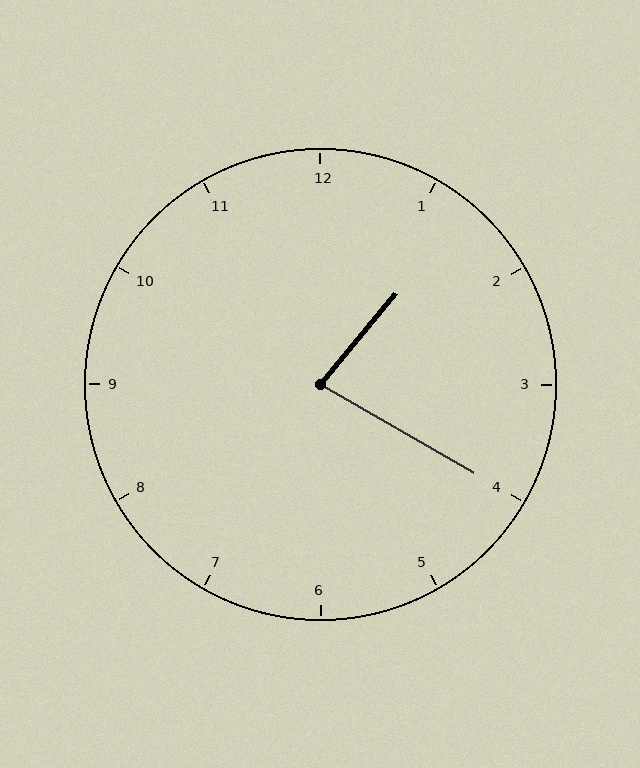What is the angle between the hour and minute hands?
Approximately 80 degrees.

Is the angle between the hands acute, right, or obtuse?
It is acute.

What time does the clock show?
1:20.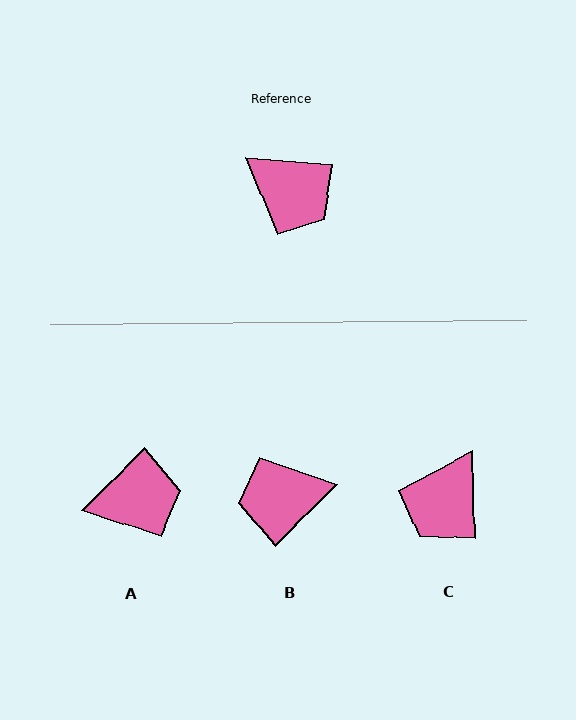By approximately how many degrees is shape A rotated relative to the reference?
Approximately 49 degrees counter-clockwise.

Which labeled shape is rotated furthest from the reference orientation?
B, about 131 degrees away.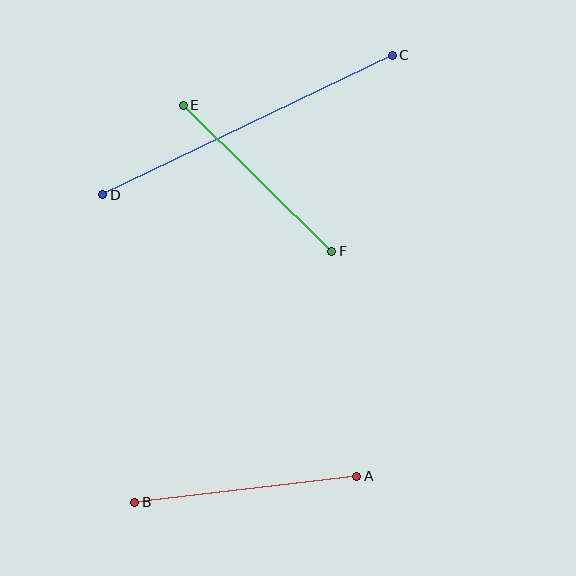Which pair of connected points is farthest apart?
Points C and D are farthest apart.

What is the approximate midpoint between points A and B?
The midpoint is at approximately (246, 489) pixels.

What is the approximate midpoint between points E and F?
The midpoint is at approximately (258, 178) pixels.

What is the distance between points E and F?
The distance is approximately 208 pixels.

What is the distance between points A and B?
The distance is approximately 223 pixels.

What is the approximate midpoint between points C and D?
The midpoint is at approximately (247, 125) pixels.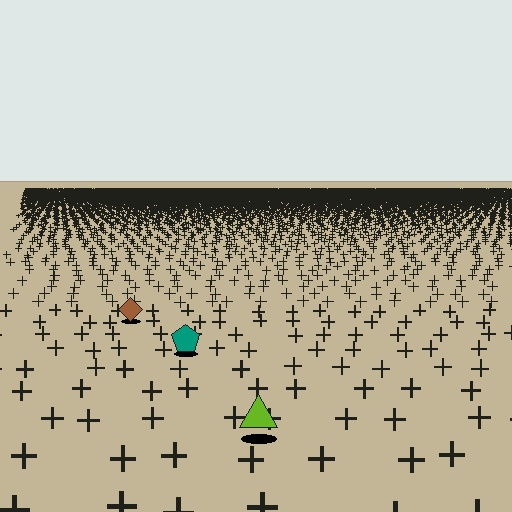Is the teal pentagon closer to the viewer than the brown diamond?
Yes. The teal pentagon is closer — you can tell from the texture gradient: the ground texture is coarser near it.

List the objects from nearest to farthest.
From nearest to farthest: the lime triangle, the teal pentagon, the brown diamond.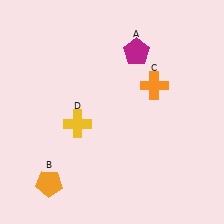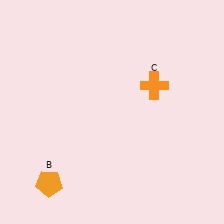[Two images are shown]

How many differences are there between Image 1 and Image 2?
There are 2 differences between the two images.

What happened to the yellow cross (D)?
The yellow cross (D) was removed in Image 2. It was in the bottom-left area of Image 1.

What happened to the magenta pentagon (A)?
The magenta pentagon (A) was removed in Image 2. It was in the top-right area of Image 1.